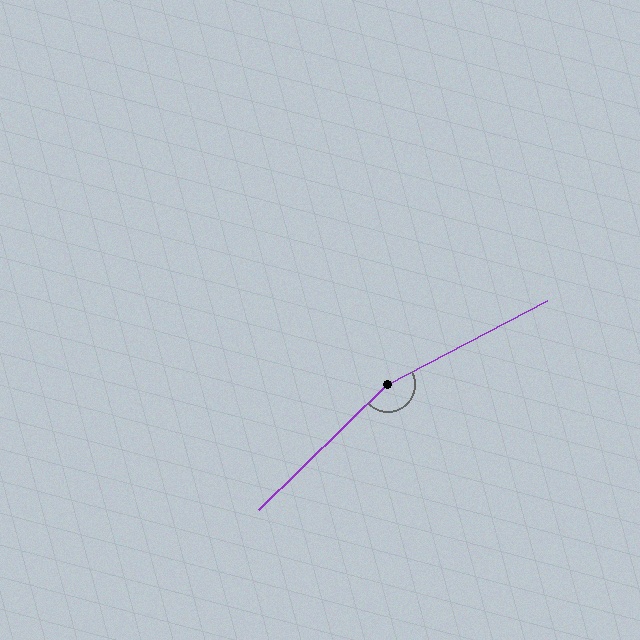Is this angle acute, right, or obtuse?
It is obtuse.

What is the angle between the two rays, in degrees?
Approximately 163 degrees.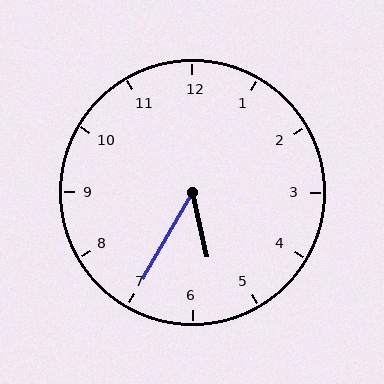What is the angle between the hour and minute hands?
Approximately 42 degrees.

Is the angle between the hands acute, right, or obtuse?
It is acute.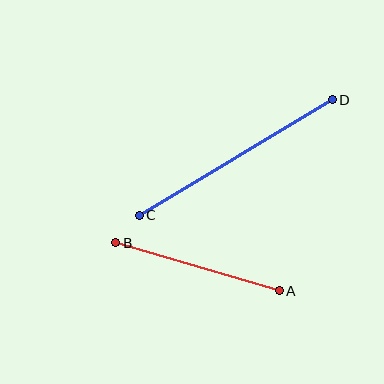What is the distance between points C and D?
The distance is approximately 225 pixels.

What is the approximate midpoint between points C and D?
The midpoint is at approximately (236, 158) pixels.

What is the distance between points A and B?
The distance is approximately 170 pixels.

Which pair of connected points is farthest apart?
Points C and D are farthest apart.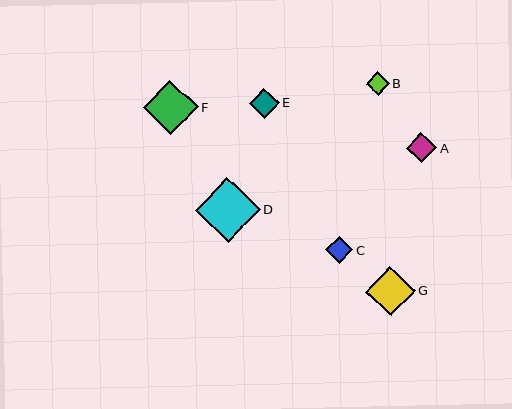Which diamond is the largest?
Diamond D is the largest with a size of approximately 65 pixels.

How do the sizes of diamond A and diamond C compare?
Diamond A and diamond C are approximately the same size.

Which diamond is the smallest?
Diamond B is the smallest with a size of approximately 23 pixels.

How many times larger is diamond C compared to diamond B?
Diamond C is approximately 1.2 times the size of diamond B.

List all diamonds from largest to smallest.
From largest to smallest: D, F, G, E, A, C, B.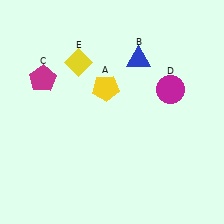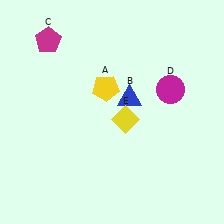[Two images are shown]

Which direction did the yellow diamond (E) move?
The yellow diamond (E) moved down.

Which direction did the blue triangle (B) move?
The blue triangle (B) moved down.